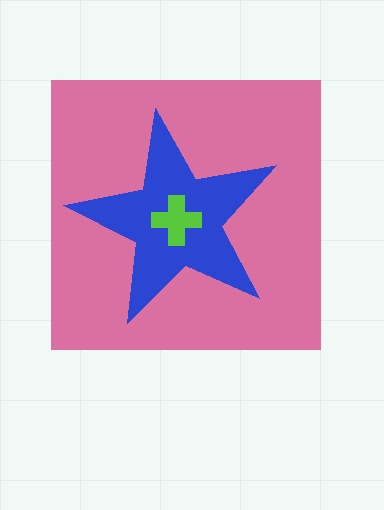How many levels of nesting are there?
3.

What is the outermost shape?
The pink square.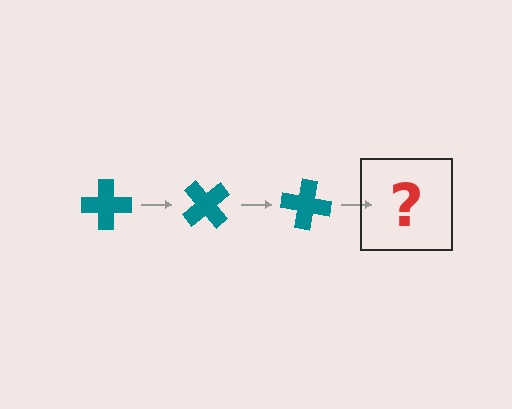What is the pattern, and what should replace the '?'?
The pattern is that the cross rotates 50 degrees each step. The '?' should be a teal cross rotated 150 degrees.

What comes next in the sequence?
The next element should be a teal cross rotated 150 degrees.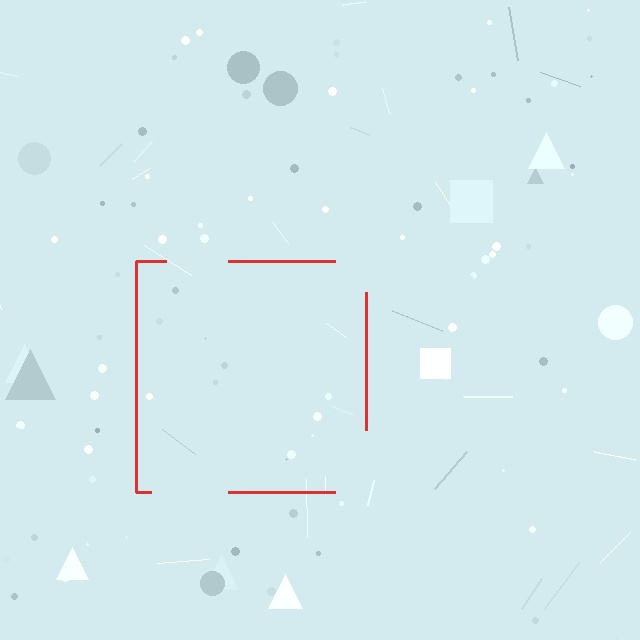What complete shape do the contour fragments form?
The contour fragments form a square.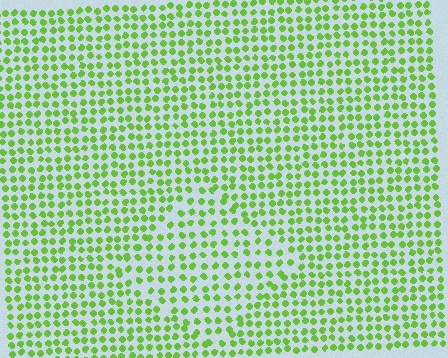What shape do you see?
I see a diamond.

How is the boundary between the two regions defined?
The boundary is defined by a change in element density (approximately 1.4x ratio). All elements are the same color, size, and shape.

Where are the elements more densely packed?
The elements are more densely packed outside the diamond boundary.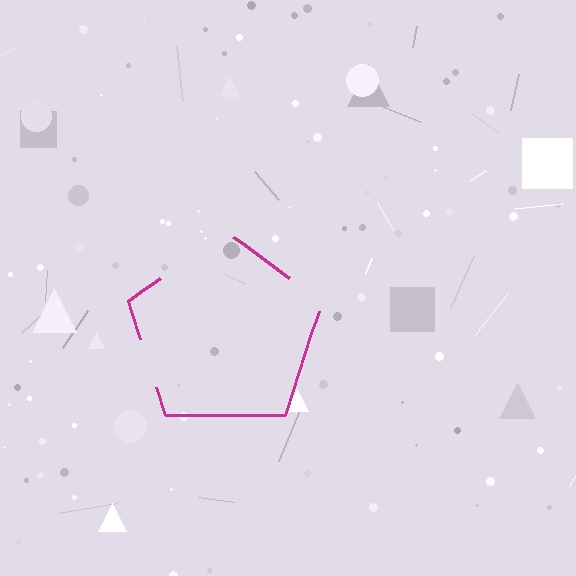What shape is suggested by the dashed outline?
The dashed outline suggests a pentagon.